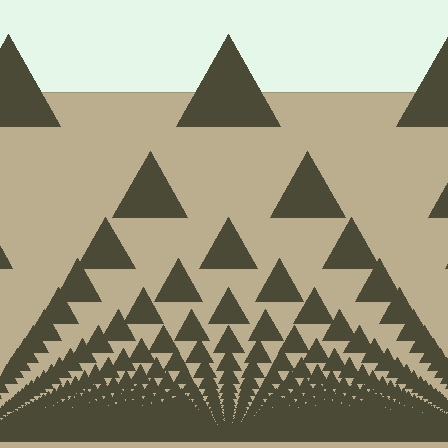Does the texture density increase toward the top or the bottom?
Density increases toward the bottom.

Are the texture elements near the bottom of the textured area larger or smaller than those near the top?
Smaller. The gradient is inverted — elements near the bottom are smaller and denser.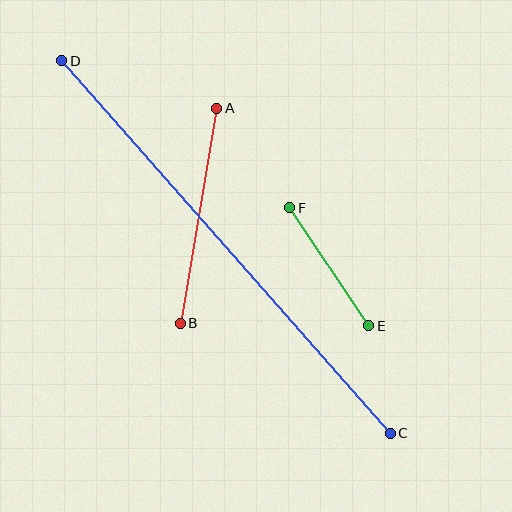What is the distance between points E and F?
The distance is approximately 142 pixels.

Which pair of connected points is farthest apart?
Points C and D are farthest apart.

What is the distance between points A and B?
The distance is approximately 218 pixels.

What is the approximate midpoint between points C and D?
The midpoint is at approximately (226, 247) pixels.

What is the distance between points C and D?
The distance is approximately 497 pixels.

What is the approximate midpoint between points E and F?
The midpoint is at approximately (329, 267) pixels.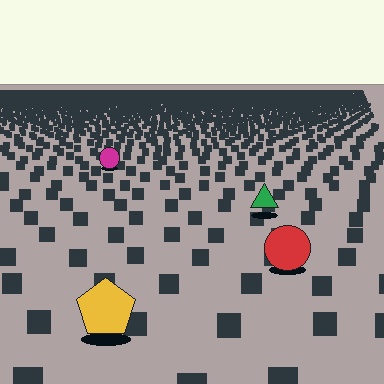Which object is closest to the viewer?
The yellow pentagon is closest. The texture marks near it are larger and more spread out.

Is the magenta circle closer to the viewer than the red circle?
No. The red circle is closer — you can tell from the texture gradient: the ground texture is coarser near it.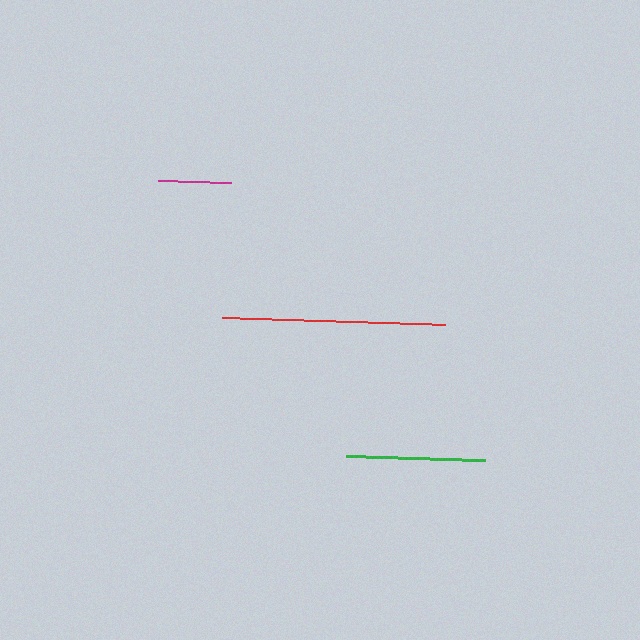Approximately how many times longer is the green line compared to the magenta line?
The green line is approximately 1.9 times the length of the magenta line.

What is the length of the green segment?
The green segment is approximately 139 pixels long.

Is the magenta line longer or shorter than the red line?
The red line is longer than the magenta line.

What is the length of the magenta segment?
The magenta segment is approximately 74 pixels long.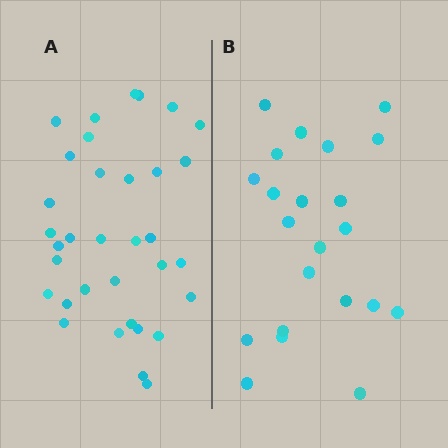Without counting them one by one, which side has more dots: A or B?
Region A (the left region) has more dots.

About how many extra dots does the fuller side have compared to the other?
Region A has roughly 12 or so more dots than region B.